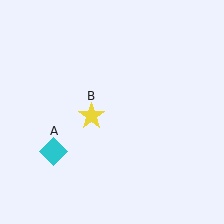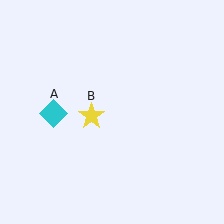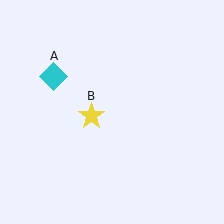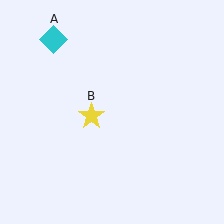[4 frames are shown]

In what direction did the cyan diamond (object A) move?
The cyan diamond (object A) moved up.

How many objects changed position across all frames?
1 object changed position: cyan diamond (object A).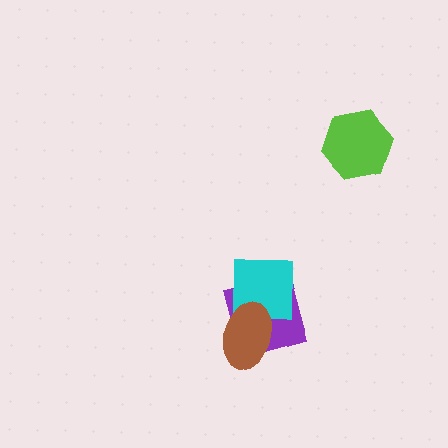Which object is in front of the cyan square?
The brown ellipse is in front of the cyan square.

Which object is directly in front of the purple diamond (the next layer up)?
The cyan square is directly in front of the purple diamond.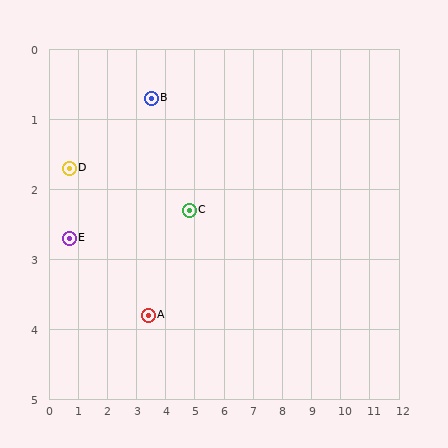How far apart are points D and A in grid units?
Points D and A are about 3.4 grid units apart.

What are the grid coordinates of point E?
Point E is at approximately (0.7, 2.7).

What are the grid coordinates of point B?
Point B is at approximately (3.5, 0.7).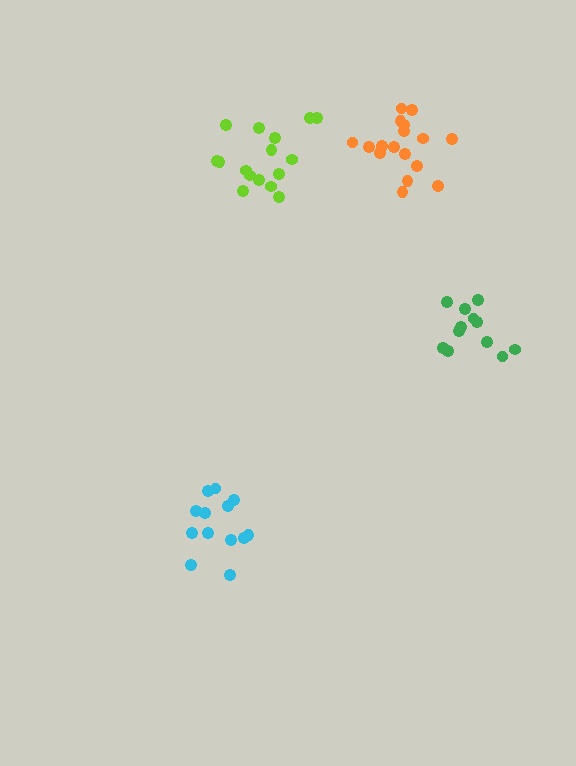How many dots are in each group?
Group 1: 16 dots, Group 2: 12 dots, Group 3: 17 dots, Group 4: 13 dots (58 total).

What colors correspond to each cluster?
The clusters are colored: lime, green, orange, cyan.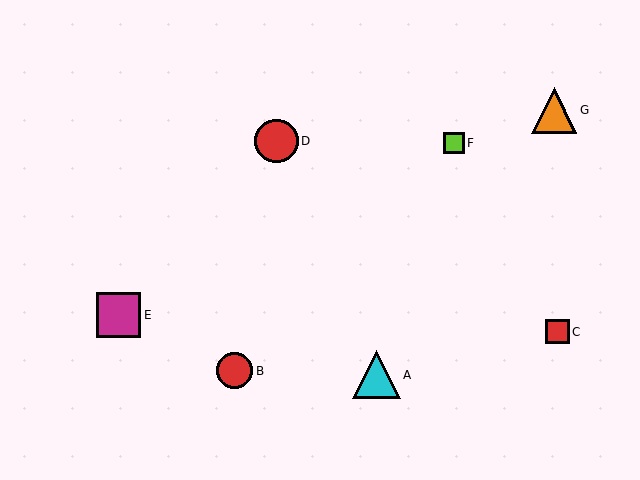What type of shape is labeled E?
Shape E is a magenta square.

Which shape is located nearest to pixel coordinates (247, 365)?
The red circle (labeled B) at (235, 371) is nearest to that location.